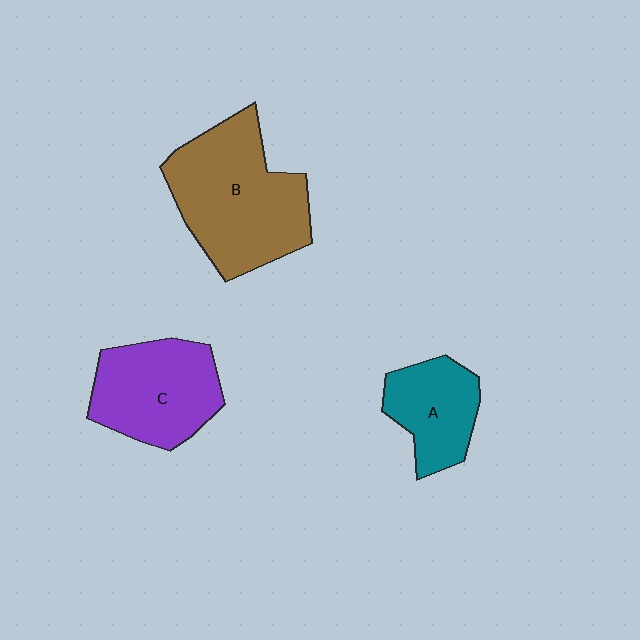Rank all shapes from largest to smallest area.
From largest to smallest: B (brown), C (purple), A (teal).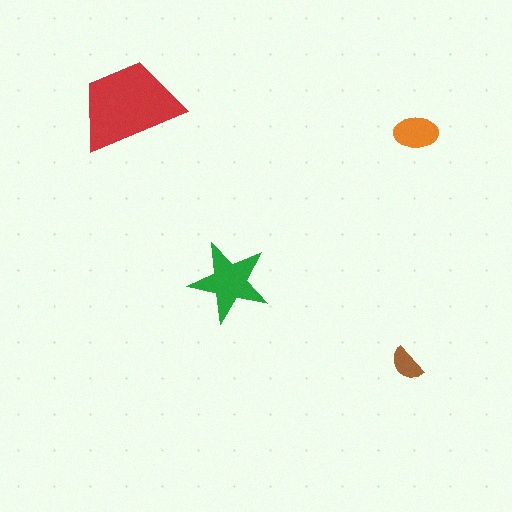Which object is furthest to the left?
The red trapezoid is leftmost.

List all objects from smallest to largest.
The brown semicircle, the orange ellipse, the green star, the red trapezoid.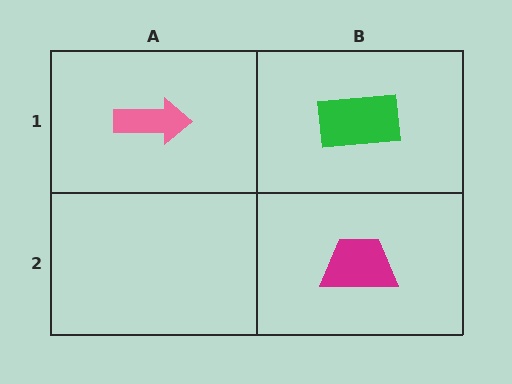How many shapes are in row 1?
2 shapes.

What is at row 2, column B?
A magenta trapezoid.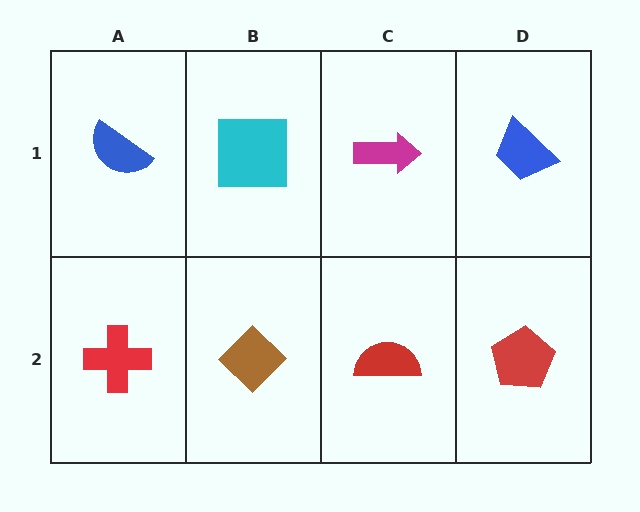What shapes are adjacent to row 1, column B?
A brown diamond (row 2, column B), a blue semicircle (row 1, column A), a magenta arrow (row 1, column C).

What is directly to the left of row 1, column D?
A magenta arrow.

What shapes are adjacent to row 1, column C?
A red semicircle (row 2, column C), a cyan square (row 1, column B), a blue trapezoid (row 1, column D).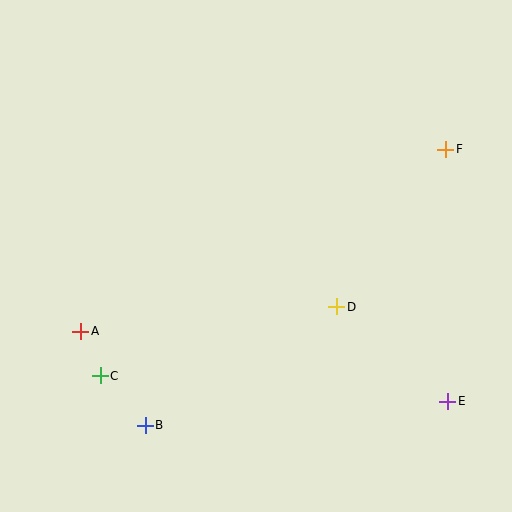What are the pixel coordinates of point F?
Point F is at (446, 149).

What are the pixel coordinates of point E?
Point E is at (448, 401).